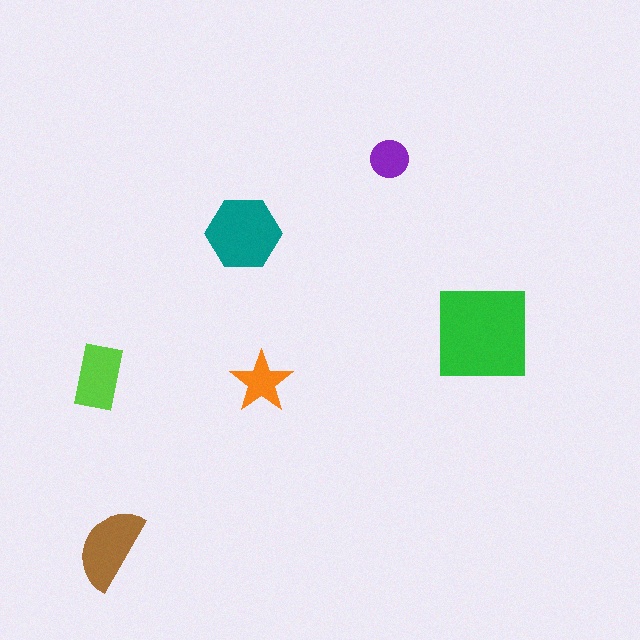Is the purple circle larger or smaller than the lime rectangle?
Smaller.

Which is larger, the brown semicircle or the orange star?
The brown semicircle.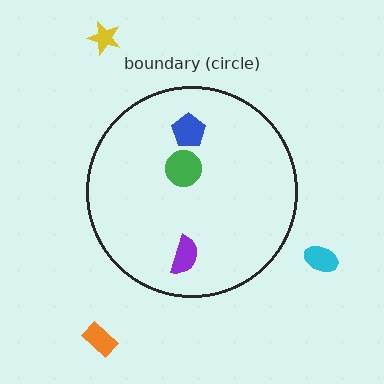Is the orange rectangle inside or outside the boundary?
Outside.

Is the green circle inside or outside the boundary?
Inside.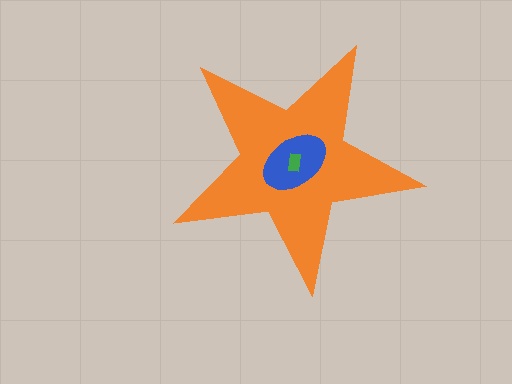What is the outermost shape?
The orange star.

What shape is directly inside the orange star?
The blue ellipse.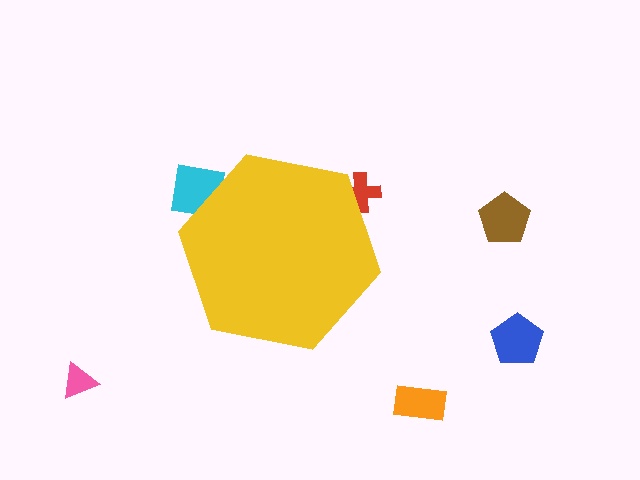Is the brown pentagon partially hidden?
No, the brown pentagon is fully visible.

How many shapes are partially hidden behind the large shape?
2 shapes are partially hidden.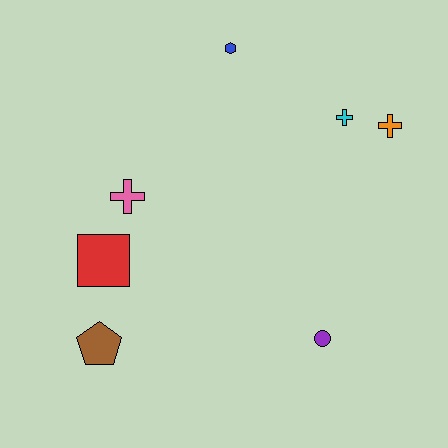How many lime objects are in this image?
There are no lime objects.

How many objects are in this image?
There are 7 objects.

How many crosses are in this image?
There are 3 crosses.